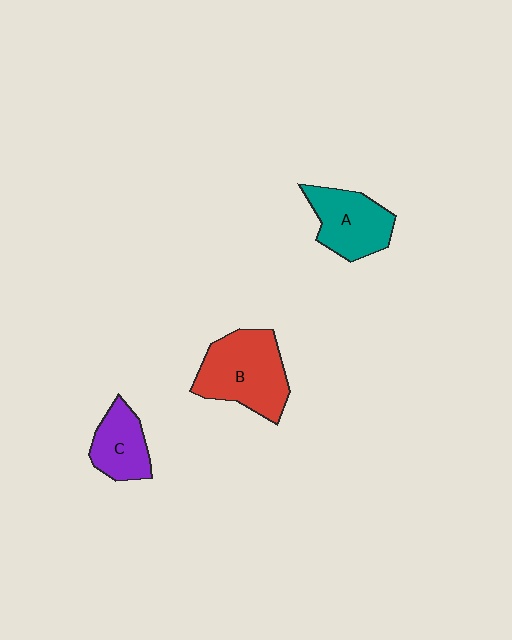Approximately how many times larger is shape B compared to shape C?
Approximately 1.7 times.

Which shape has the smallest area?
Shape C (purple).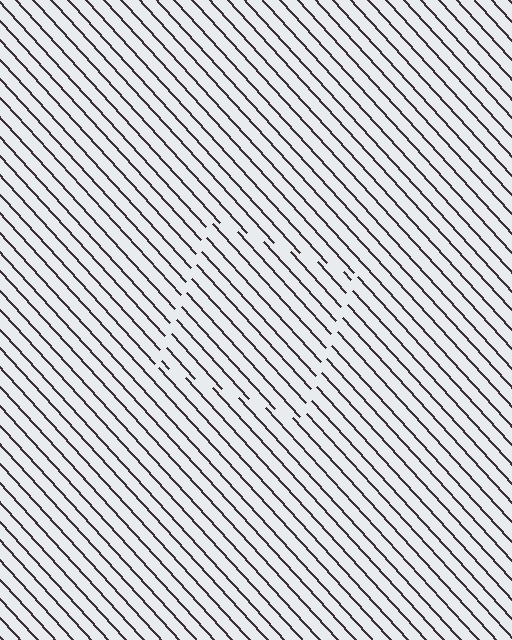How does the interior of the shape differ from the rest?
The interior of the shape contains the same grating, shifted by half a period — the contour is defined by the phase discontinuity where line-ends from the inner and outer gratings abut.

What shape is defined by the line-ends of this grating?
An illusory square. The interior of the shape contains the same grating, shifted by half a period — the contour is defined by the phase discontinuity where line-ends from the inner and outer gratings abut.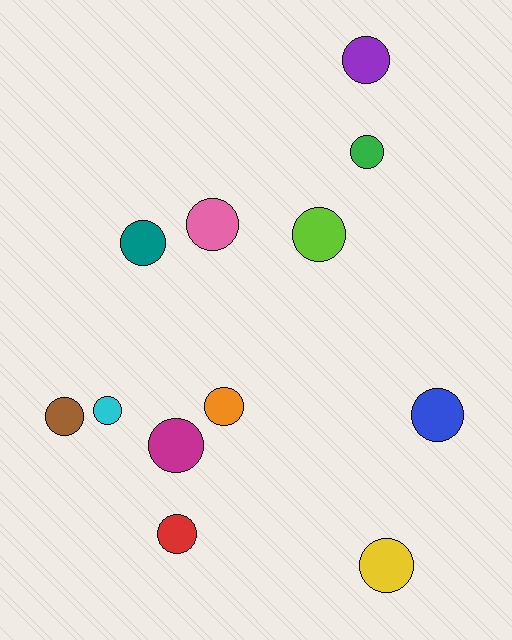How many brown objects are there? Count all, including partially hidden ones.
There is 1 brown object.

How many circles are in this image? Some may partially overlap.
There are 12 circles.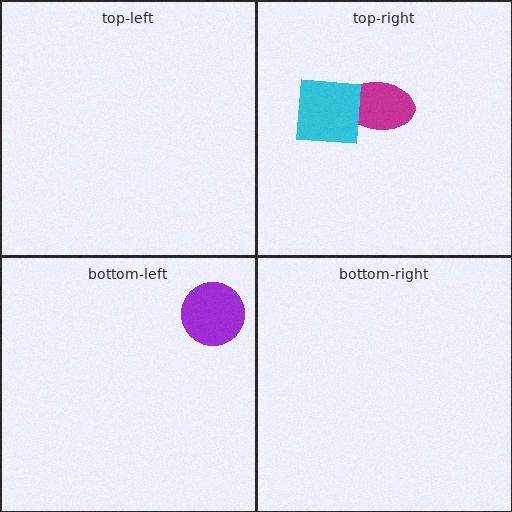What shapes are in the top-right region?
The magenta ellipse, the cyan square.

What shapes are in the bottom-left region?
The purple circle.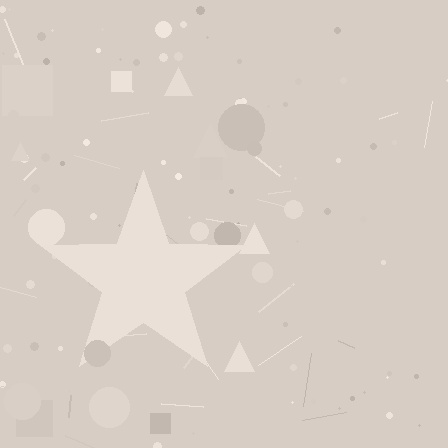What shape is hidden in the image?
A star is hidden in the image.